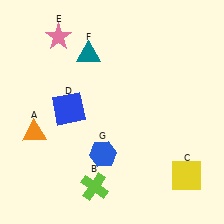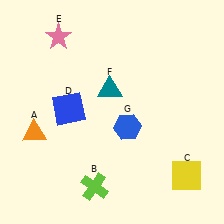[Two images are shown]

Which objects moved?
The objects that moved are: the teal triangle (F), the blue hexagon (G).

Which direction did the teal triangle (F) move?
The teal triangle (F) moved down.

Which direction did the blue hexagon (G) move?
The blue hexagon (G) moved up.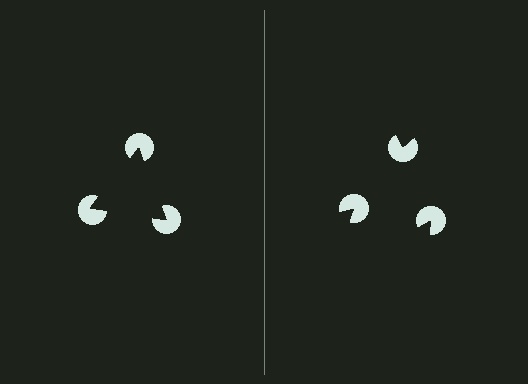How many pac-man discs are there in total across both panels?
6 — 3 on each side.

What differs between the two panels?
The pac-man discs are positioned identically on both sides; only the wedge orientations differ. On the left they align to a triangle; on the right they are misaligned.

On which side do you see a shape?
An illusory triangle appears on the left side. On the right side the wedge cuts are rotated, so no coherent shape forms.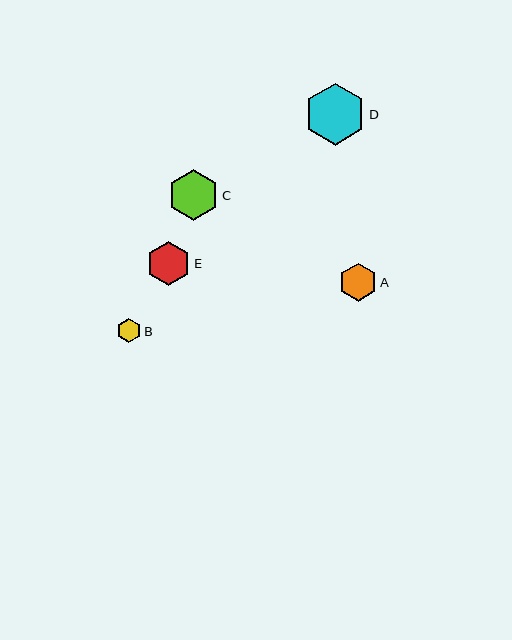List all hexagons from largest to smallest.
From largest to smallest: D, C, E, A, B.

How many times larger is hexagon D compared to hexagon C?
Hexagon D is approximately 1.2 times the size of hexagon C.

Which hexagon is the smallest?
Hexagon B is the smallest with a size of approximately 24 pixels.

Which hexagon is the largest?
Hexagon D is the largest with a size of approximately 62 pixels.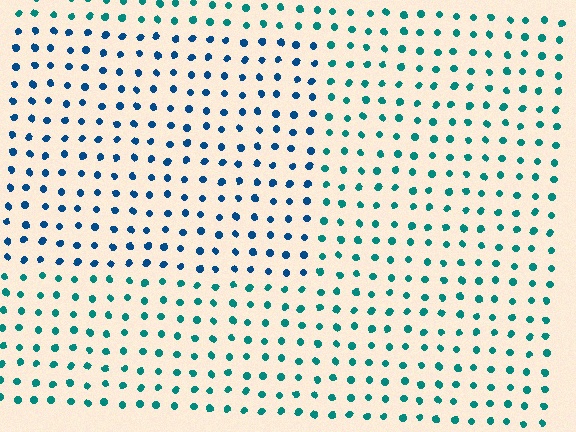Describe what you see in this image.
The image is filled with small teal elements in a uniform arrangement. A rectangle-shaped region is visible where the elements are tinted to a slightly different hue, forming a subtle color boundary.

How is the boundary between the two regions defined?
The boundary is defined purely by a slight shift in hue (about 33 degrees). Spacing, size, and orientation are identical on both sides.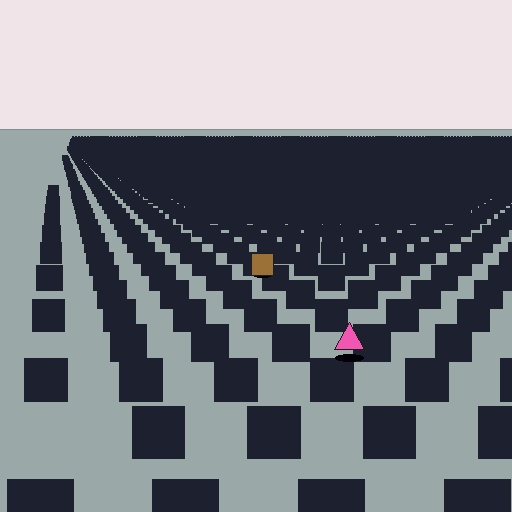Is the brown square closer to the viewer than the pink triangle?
No. The pink triangle is closer — you can tell from the texture gradient: the ground texture is coarser near it.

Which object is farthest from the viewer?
The brown square is farthest from the viewer. It appears smaller and the ground texture around it is denser.